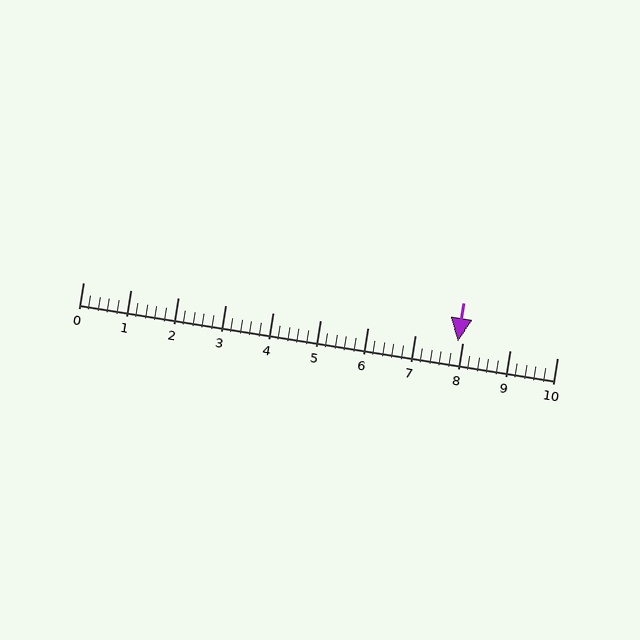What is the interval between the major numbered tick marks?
The major tick marks are spaced 1 units apart.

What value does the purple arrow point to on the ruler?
The purple arrow points to approximately 7.9.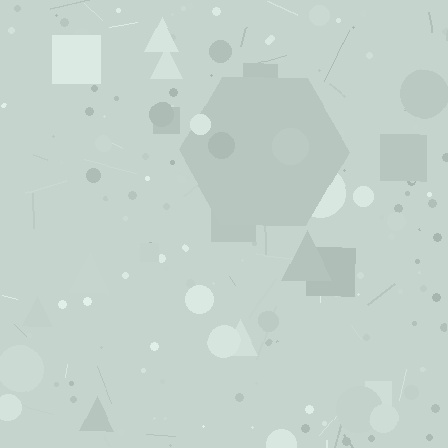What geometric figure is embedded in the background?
A hexagon is embedded in the background.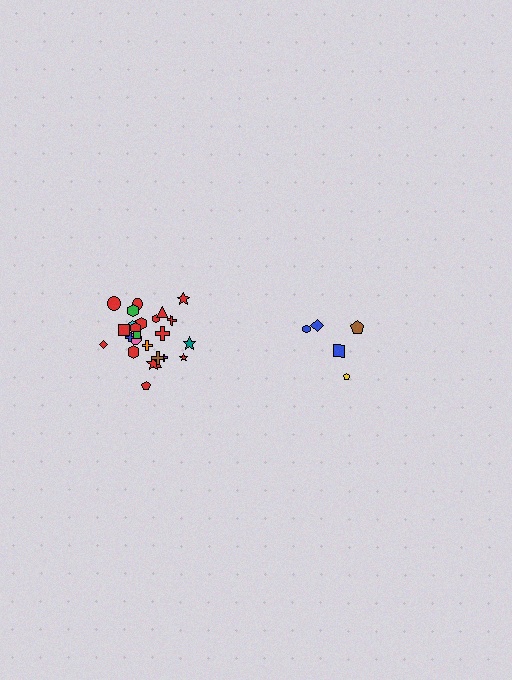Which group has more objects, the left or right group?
The left group.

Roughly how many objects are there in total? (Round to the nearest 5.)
Roughly 30 objects in total.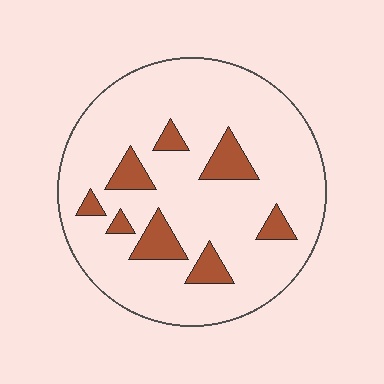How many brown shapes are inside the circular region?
8.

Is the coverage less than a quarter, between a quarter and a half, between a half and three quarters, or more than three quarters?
Less than a quarter.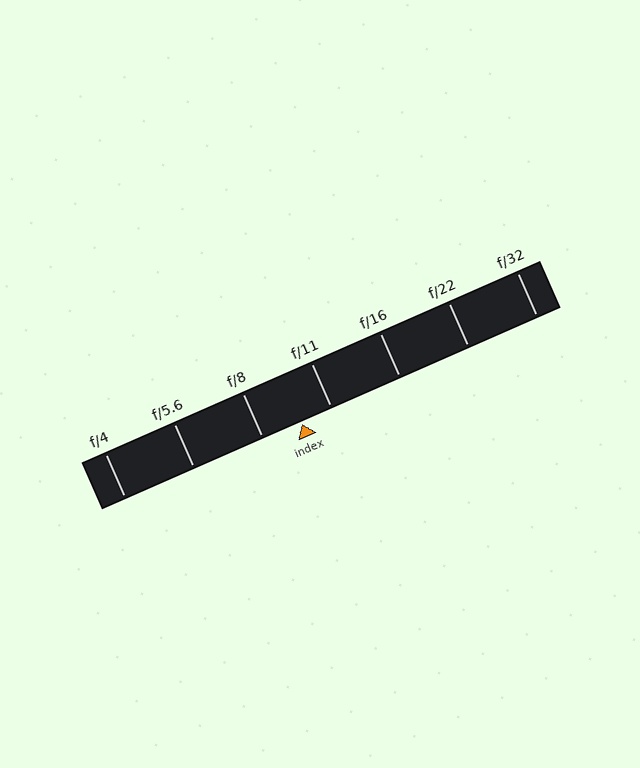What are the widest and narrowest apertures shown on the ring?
The widest aperture shown is f/4 and the narrowest is f/32.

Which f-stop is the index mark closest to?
The index mark is closest to f/11.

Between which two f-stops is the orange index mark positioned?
The index mark is between f/8 and f/11.